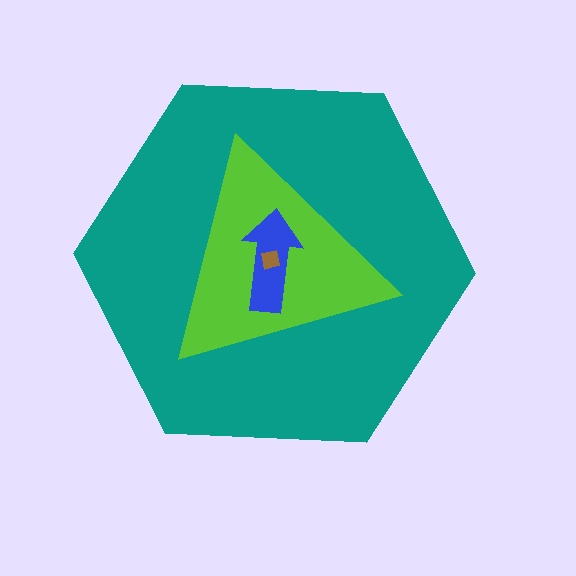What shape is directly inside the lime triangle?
The blue arrow.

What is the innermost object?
The brown square.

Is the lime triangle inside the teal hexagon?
Yes.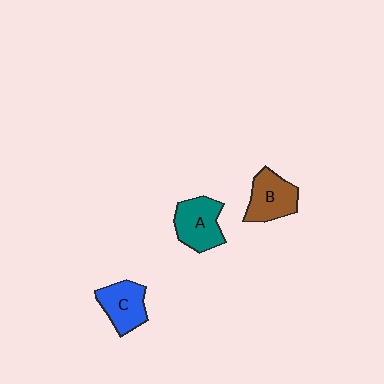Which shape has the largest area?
Shape A (teal).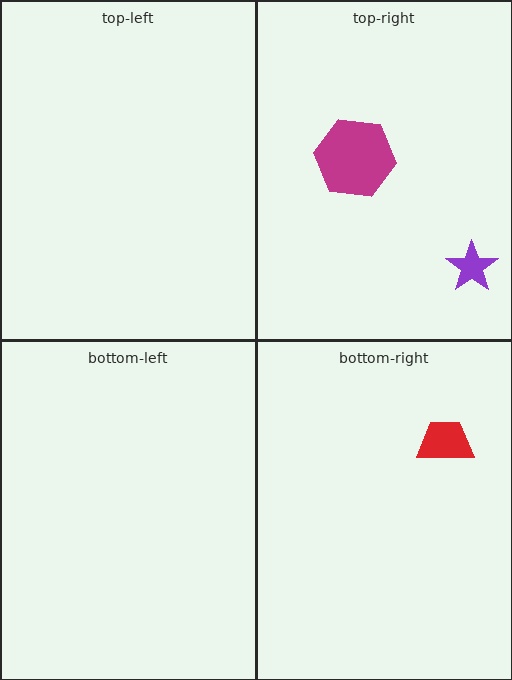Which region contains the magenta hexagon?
The top-right region.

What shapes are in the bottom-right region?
The red trapezoid.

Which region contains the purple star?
The top-right region.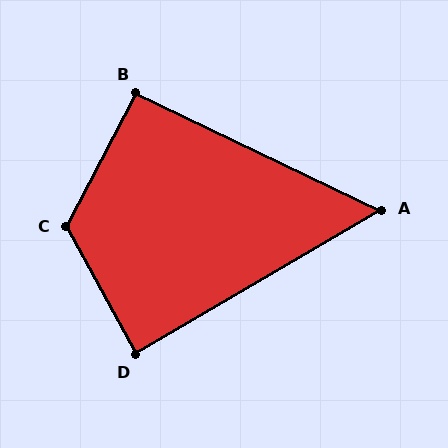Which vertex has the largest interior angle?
C, at approximately 124 degrees.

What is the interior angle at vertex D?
Approximately 88 degrees (approximately right).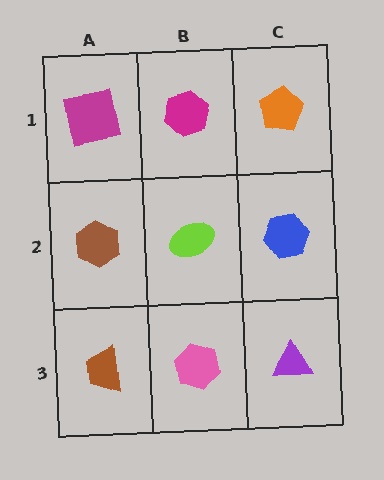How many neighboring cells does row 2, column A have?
3.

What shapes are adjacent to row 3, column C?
A blue hexagon (row 2, column C), a pink hexagon (row 3, column B).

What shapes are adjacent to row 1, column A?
A brown hexagon (row 2, column A), a magenta hexagon (row 1, column B).